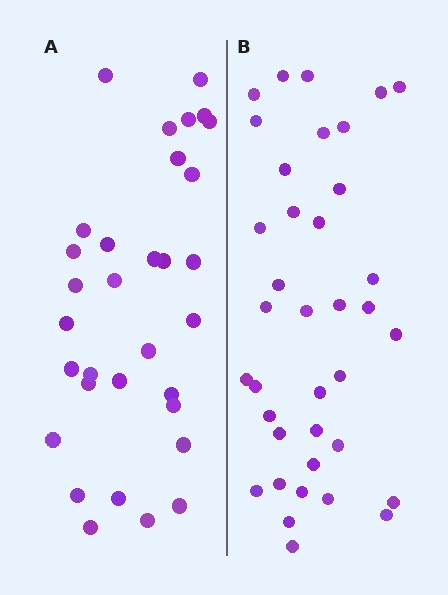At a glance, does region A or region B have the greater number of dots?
Region B (the right region) has more dots.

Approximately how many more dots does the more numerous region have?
Region B has about 5 more dots than region A.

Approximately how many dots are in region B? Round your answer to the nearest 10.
About 40 dots. (The exact count is 37, which rounds to 40.)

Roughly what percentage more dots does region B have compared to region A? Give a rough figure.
About 15% more.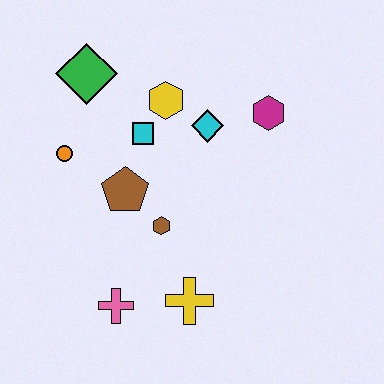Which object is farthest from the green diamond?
The yellow cross is farthest from the green diamond.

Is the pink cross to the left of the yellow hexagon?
Yes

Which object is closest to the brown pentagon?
The brown hexagon is closest to the brown pentagon.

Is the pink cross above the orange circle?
No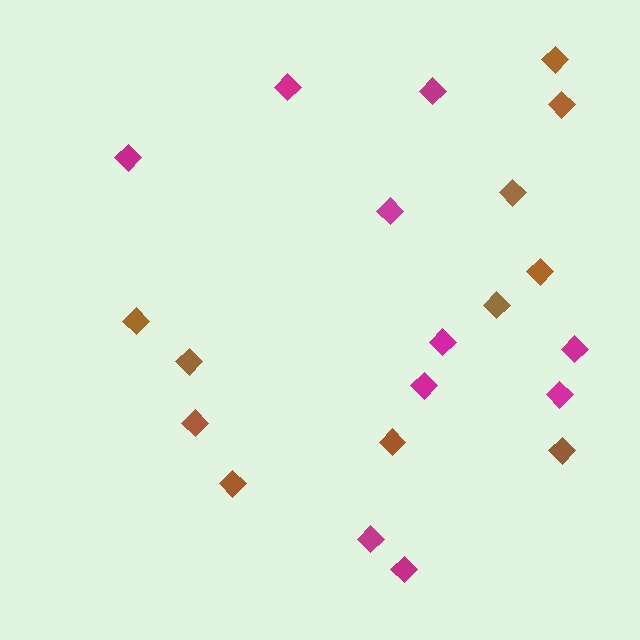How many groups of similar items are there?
There are 2 groups: one group of magenta diamonds (10) and one group of brown diamonds (11).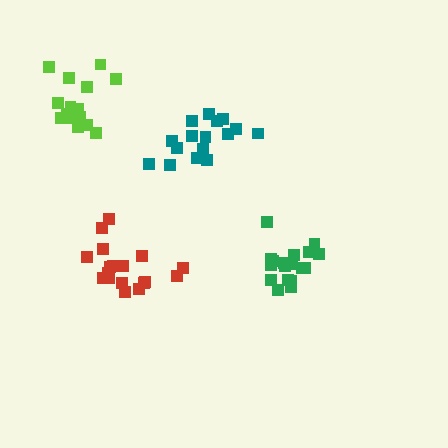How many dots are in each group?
Group 1: 15 dots, Group 2: 18 dots, Group 3: 18 dots, Group 4: 16 dots (67 total).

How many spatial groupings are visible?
There are 4 spatial groupings.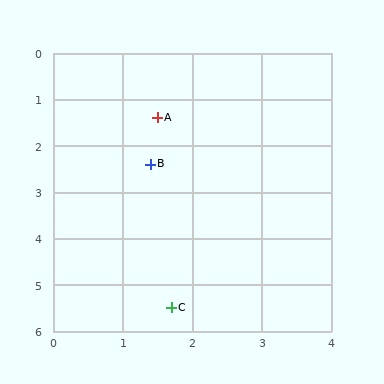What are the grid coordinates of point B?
Point B is at approximately (1.4, 2.4).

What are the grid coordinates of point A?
Point A is at approximately (1.5, 1.4).